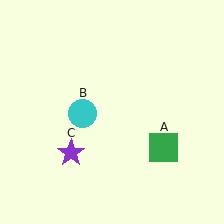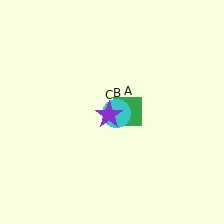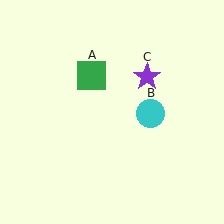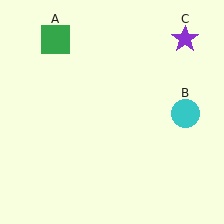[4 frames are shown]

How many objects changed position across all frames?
3 objects changed position: green square (object A), cyan circle (object B), purple star (object C).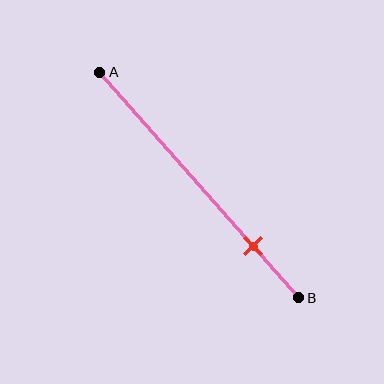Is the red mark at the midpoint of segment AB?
No, the mark is at about 75% from A, not at the 50% midpoint.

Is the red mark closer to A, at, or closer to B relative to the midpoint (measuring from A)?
The red mark is closer to point B than the midpoint of segment AB.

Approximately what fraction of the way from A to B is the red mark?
The red mark is approximately 75% of the way from A to B.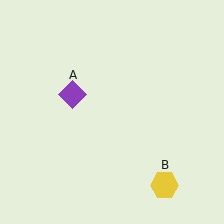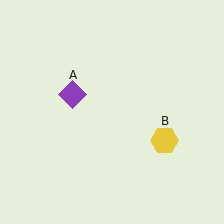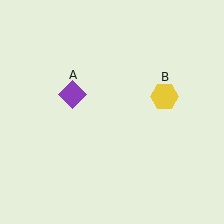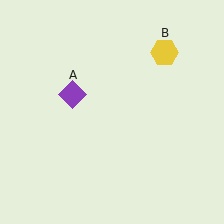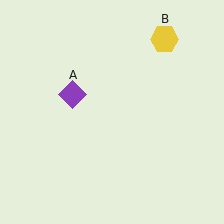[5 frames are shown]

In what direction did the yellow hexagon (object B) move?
The yellow hexagon (object B) moved up.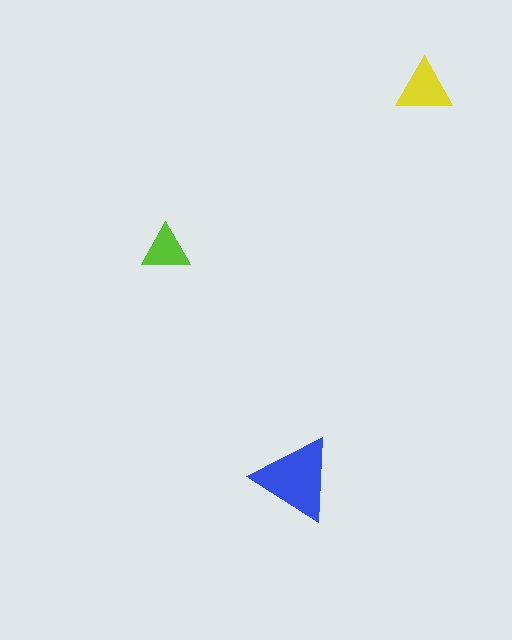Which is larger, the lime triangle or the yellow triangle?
The yellow one.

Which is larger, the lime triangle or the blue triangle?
The blue one.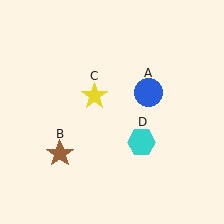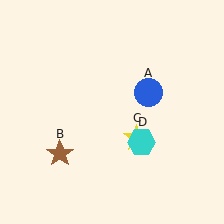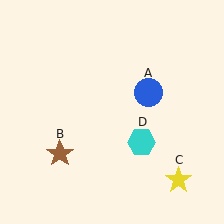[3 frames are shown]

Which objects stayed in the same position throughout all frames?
Blue circle (object A) and brown star (object B) and cyan hexagon (object D) remained stationary.